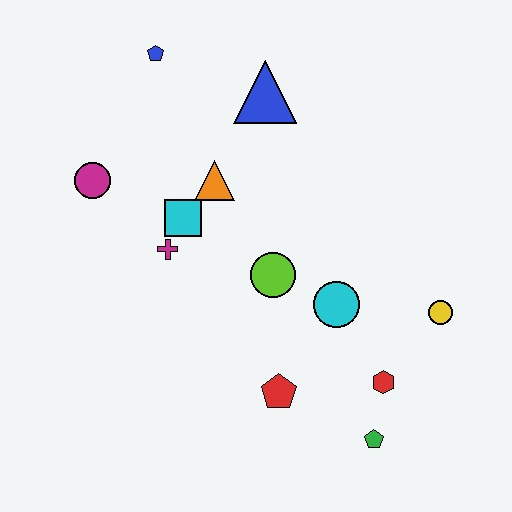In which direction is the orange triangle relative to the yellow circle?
The orange triangle is to the left of the yellow circle.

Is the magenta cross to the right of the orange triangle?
No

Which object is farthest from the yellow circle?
The blue pentagon is farthest from the yellow circle.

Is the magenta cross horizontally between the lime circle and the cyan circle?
No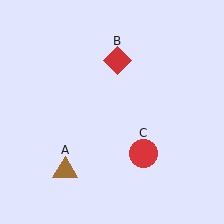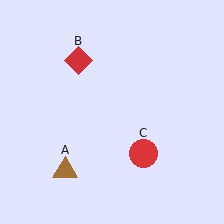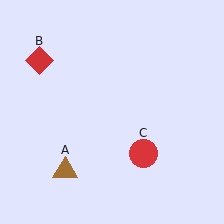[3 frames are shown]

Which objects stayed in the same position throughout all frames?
Brown triangle (object A) and red circle (object C) remained stationary.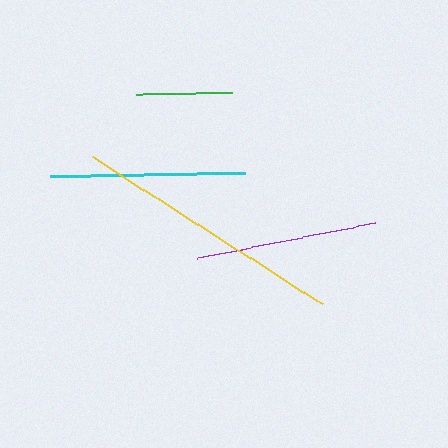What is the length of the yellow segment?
The yellow segment is approximately 273 pixels long.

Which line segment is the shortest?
The green line is the shortest at approximately 96 pixels.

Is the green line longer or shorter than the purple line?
The purple line is longer than the green line.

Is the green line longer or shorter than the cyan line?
The cyan line is longer than the green line.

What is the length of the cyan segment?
The cyan segment is approximately 196 pixels long.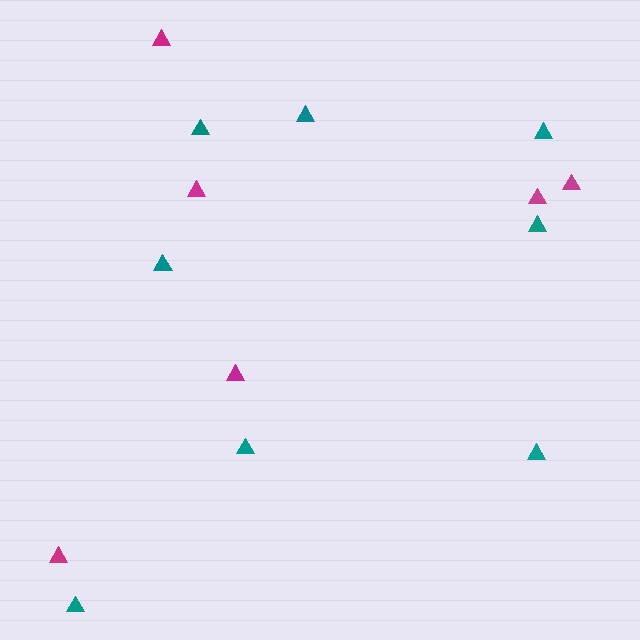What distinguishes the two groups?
There are 2 groups: one group of magenta triangles (6) and one group of teal triangles (8).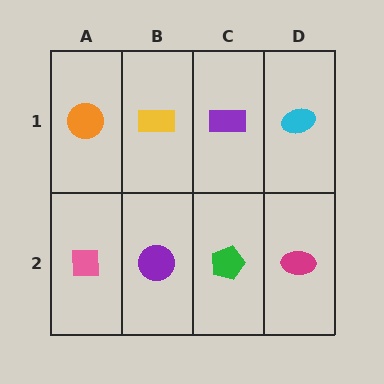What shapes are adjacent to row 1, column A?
A pink square (row 2, column A), a yellow rectangle (row 1, column B).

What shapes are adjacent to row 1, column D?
A magenta ellipse (row 2, column D), a purple rectangle (row 1, column C).